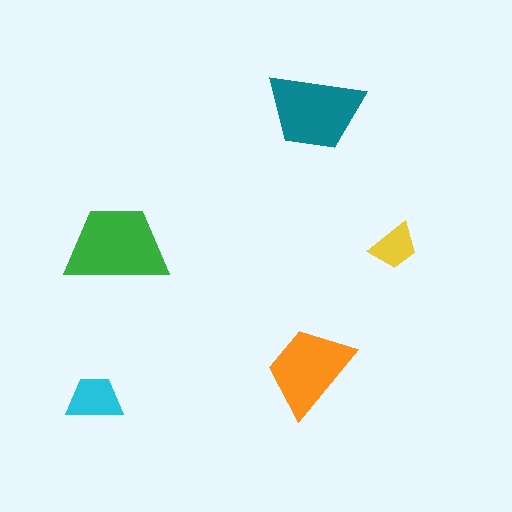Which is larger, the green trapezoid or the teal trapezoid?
The green one.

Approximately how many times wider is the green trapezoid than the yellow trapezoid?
About 2 times wider.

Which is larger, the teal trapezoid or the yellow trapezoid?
The teal one.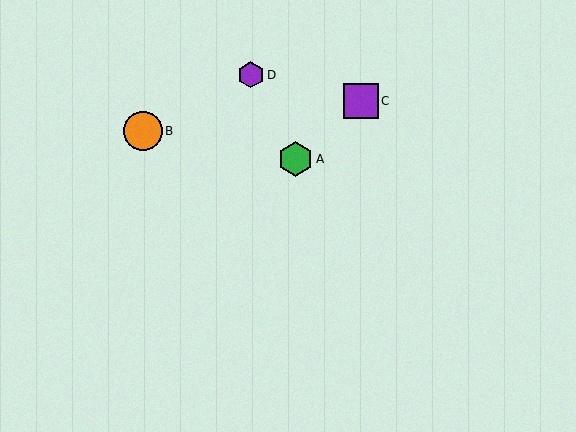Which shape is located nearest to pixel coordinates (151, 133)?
The orange circle (labeled B) at (143, 131) is nearest to that location.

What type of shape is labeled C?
Shape C is a purple square.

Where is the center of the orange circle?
The center of the orange circle is at (143, 131).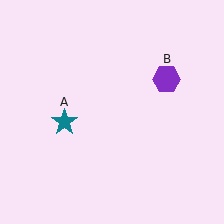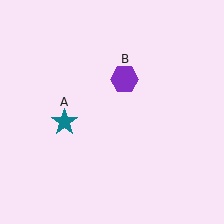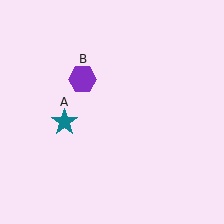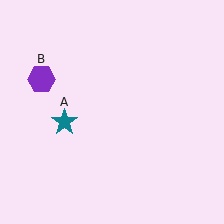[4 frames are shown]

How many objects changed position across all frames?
1 object changed position: purple hexagon (object B).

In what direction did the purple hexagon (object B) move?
The purple hexagon (object B) moved left.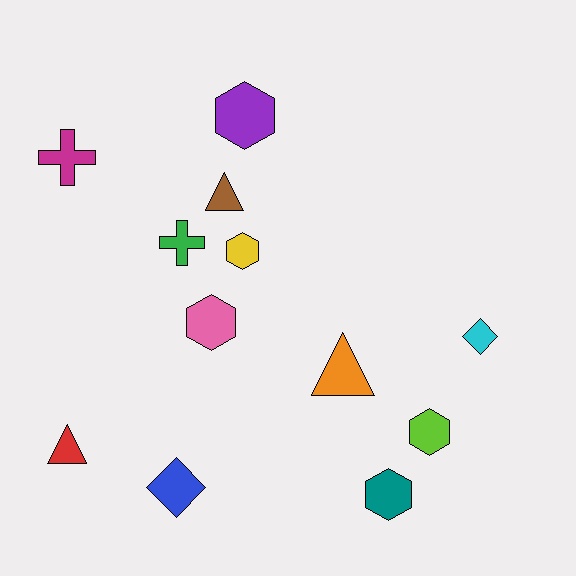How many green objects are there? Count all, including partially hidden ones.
There is 1 green object.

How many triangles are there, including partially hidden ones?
There are 3 triangles.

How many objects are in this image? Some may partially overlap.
There are 12 objects.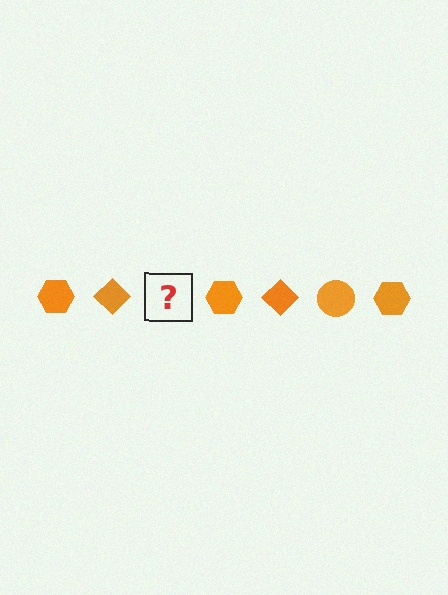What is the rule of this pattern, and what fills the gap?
The rule is that the pattern cycles through hexagon, diamond, circle shapes in orange. The gap should be filled with an orange circle.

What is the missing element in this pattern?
The missing element is an orange circle.